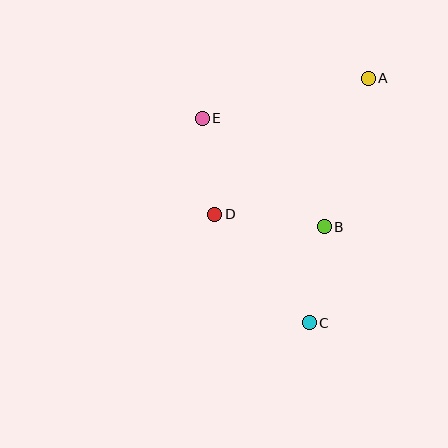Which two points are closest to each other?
Points B and C are closest to each other.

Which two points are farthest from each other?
Points A and C are farthest from each other.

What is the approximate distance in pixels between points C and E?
The distance between C and E is approximately 230 pixels.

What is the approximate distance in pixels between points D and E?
The distance between D and E is approximately 97 pixels.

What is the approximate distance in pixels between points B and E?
The distance between B and E is approximately 163 pixels.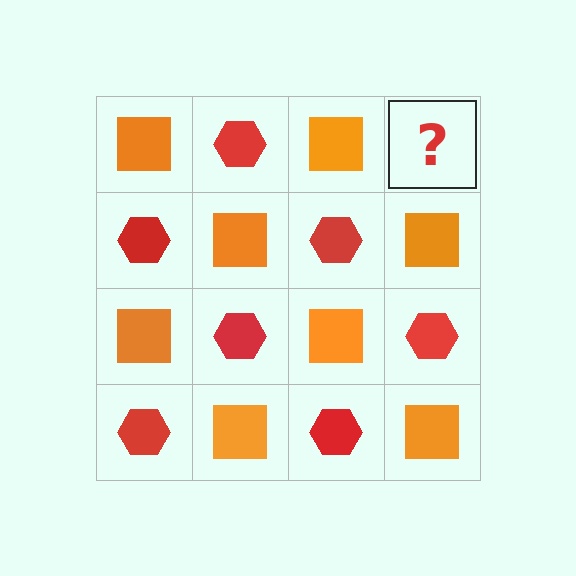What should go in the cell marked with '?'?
The missing cell should contain a red hexagon.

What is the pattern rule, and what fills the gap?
The rule is that it alternates orange square and red hexagon in a checkerboard pattern. The gap should be filled with a red hexagon.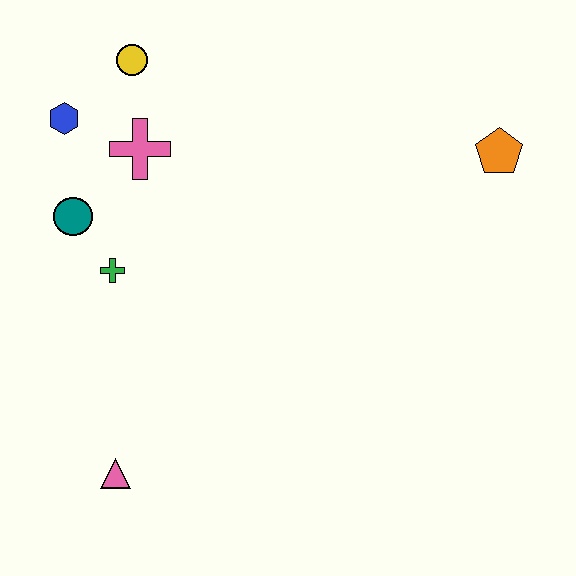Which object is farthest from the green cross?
The orange pentagon is farthest from the green cross.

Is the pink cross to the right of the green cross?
Yes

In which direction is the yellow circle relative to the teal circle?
The yellow circle is above the teal circle.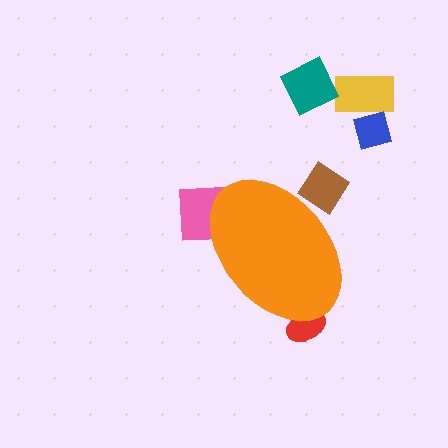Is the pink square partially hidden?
Yes, the pink square is partially hidden behind the orange ellipse.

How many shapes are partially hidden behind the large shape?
3 shapes are partially hidden.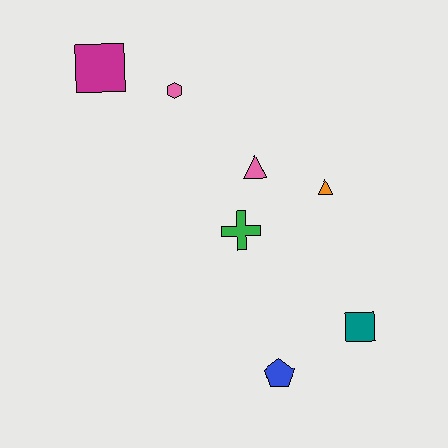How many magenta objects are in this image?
There is 1 magenta object.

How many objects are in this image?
There are 7 objects.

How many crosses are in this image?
There is 1 cross.